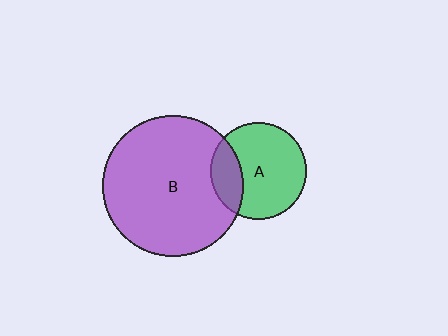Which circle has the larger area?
Circle B (purple).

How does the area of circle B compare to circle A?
Approximately 2.1 times.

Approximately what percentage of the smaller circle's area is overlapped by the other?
Approximately 25%.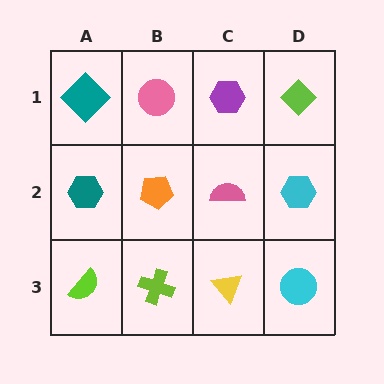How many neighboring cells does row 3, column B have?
3.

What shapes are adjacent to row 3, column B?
An orange pentagon (row 2, column B), a lime semicircle (row 3, column A), a yellow triangle (row 3, column C).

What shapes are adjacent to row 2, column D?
A lime diamond (row 1, column D), a cyan circle (row 3, column D), a pink semicircle (row 2, column C).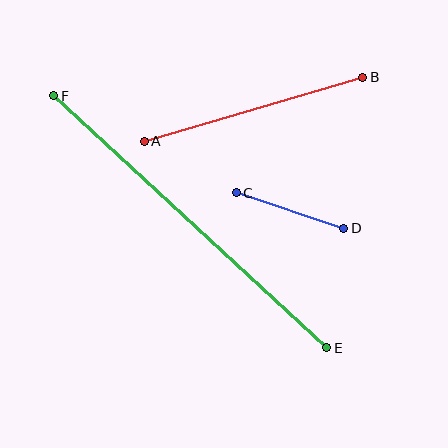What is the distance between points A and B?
The distance is approximately 227 pixels.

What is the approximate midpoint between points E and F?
The midpoint is at approximately (190, 222) pixels.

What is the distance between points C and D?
The distance is approximately 113 pixels.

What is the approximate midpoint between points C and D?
The midpoint is at approximately (290, 211) pixels.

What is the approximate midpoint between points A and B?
The midpoint is at approximately (254, 109) pixels.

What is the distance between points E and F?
The distance is approximately 372 pixels.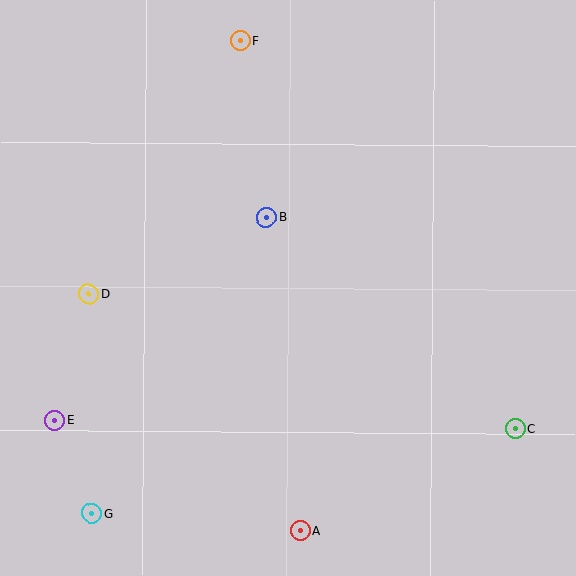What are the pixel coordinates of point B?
Point B is at (266, 217).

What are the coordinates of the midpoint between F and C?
The midpoint between F and C is at (378, 235).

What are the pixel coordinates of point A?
Point A is at (301, 531).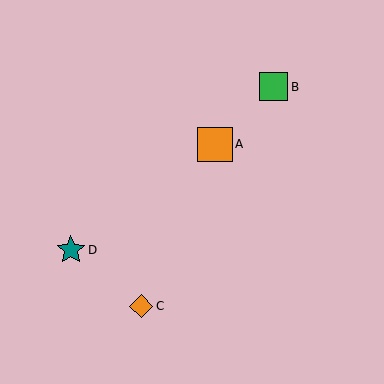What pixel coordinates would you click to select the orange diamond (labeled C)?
Click at (141, 306) to select the orange diamond C.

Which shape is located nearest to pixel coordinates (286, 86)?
The green square (labeled B) at (274, 87) is nearest to that location.